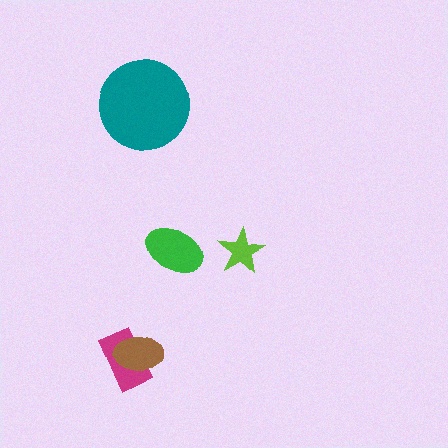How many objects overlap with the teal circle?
0 objects overlap with the teal circle.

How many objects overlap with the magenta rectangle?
1 object overlaps with the magenta rectangle.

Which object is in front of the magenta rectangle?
The brown ellipse is in front of the magenta rectangle.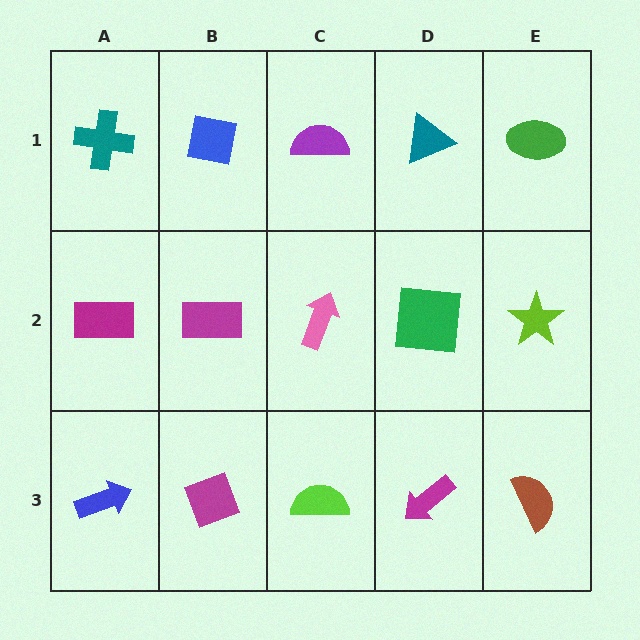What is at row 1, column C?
A purple semicircle.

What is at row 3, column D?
A magenta arrow.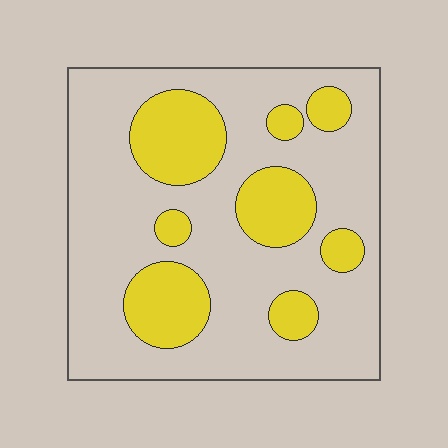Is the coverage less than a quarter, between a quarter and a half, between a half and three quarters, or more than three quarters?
Between a quarter and a half.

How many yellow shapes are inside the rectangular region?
8.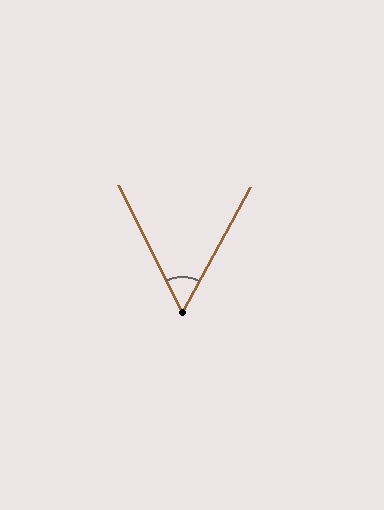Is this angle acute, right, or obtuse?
It is acute.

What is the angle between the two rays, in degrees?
Approximately 55 degrees.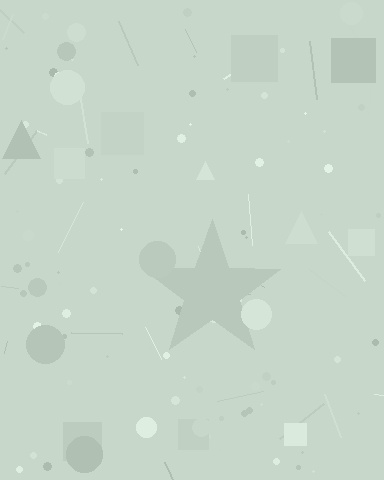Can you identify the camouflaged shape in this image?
The camouflaged shape is a star.